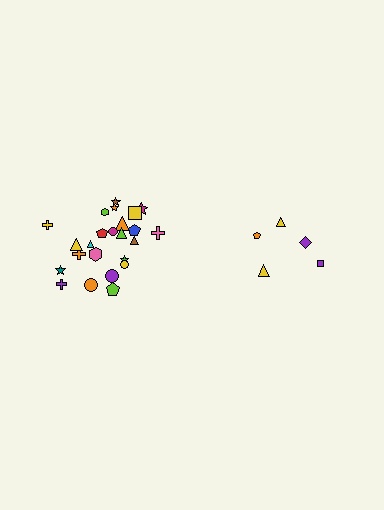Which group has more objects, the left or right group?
The left group.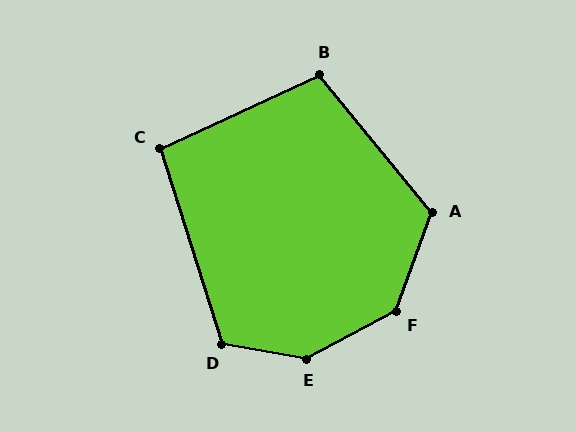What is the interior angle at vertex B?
Approximately 105 degrees (obtuse).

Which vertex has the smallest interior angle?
C, at approximately 97 degrees.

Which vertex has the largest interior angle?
E, at approximately 142 degrees.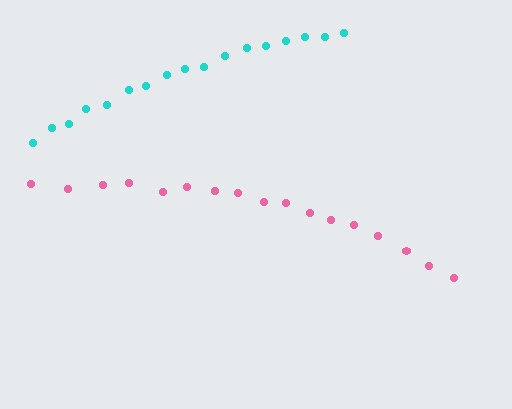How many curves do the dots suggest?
There are 2 distinct paths.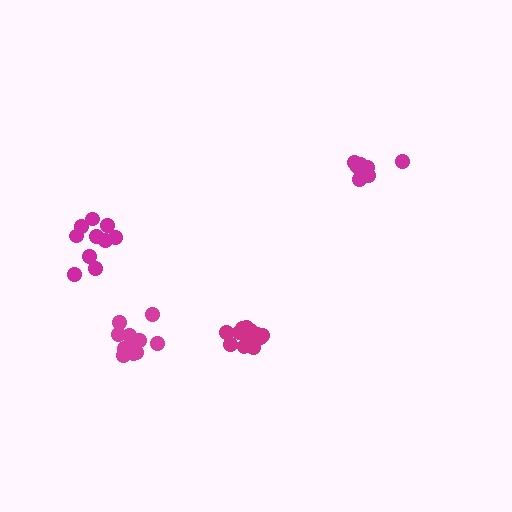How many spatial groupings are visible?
There are 4 spatial groupings.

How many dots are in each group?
Group 1: 11 dots, Group 2: 13 dots, Group 3: 11 dots, Group 4: 10 dots (45 total).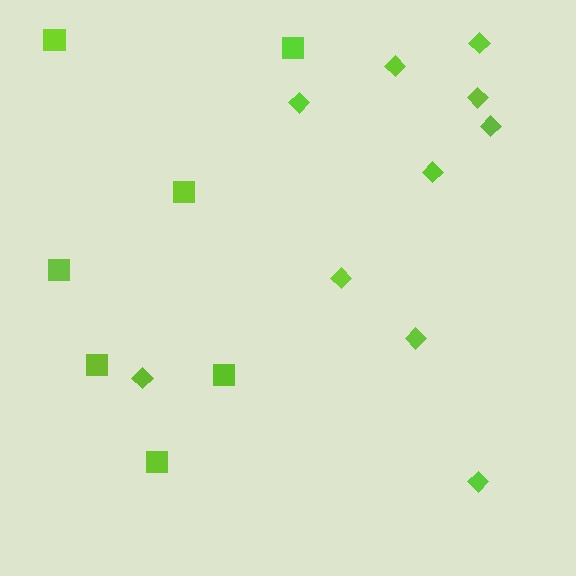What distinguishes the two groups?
There are 2 groups: one group of squares (7) and one group of diamonds (10).